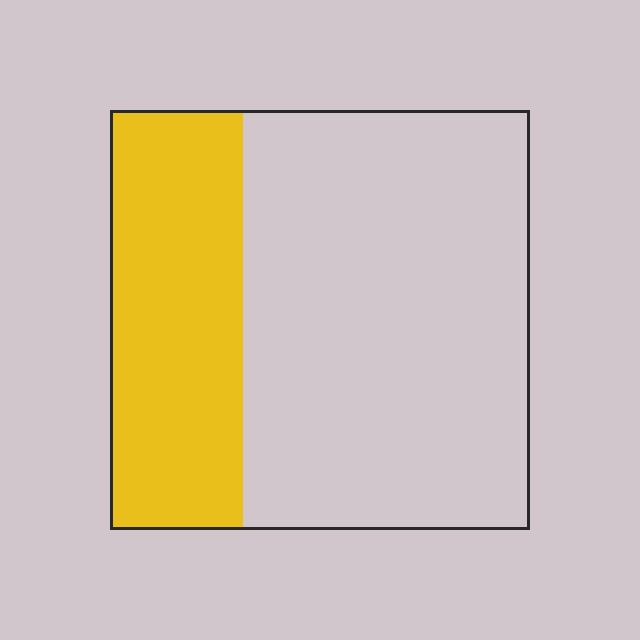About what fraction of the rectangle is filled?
About one third (1/3).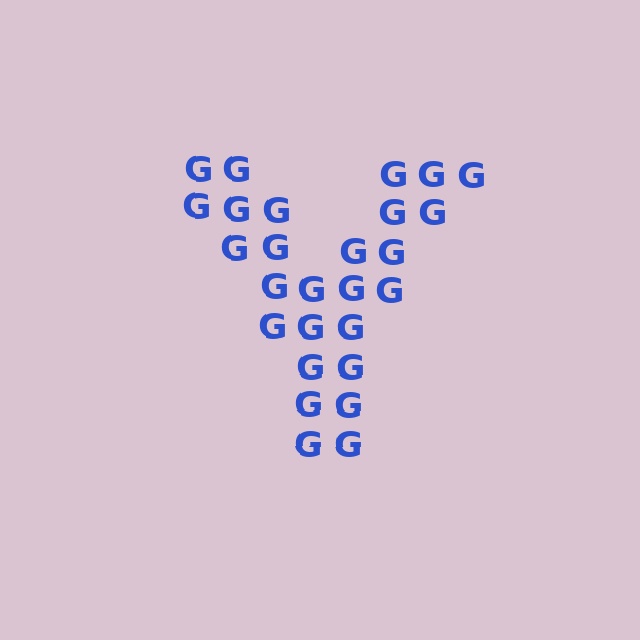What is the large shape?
The large shape is the letter Y.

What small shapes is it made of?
It is made of small letter G's.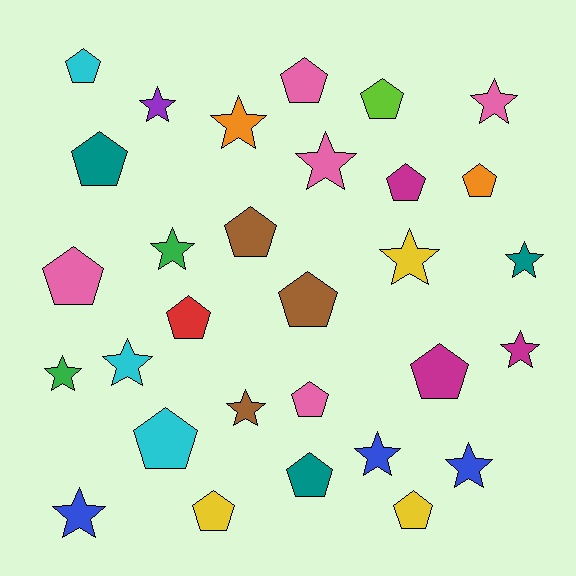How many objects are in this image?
There are 30 objects.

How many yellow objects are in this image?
There are 3 yellow objects.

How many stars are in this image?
There are 14 stars.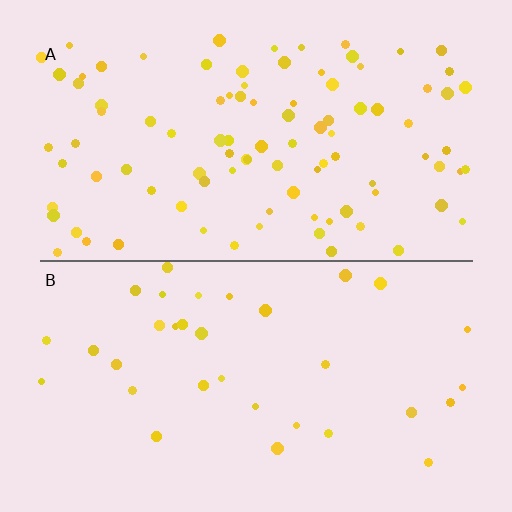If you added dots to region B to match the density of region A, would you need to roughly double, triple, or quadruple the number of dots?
Approximately triple.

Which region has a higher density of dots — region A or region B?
A (the top).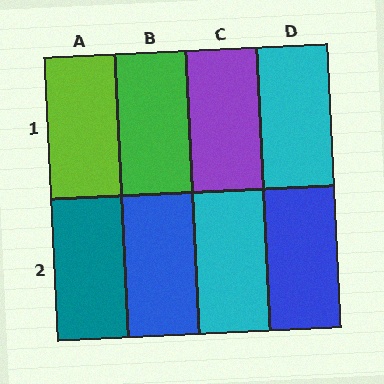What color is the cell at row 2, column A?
Teal.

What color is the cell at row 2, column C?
Cyan.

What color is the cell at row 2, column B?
Blue.